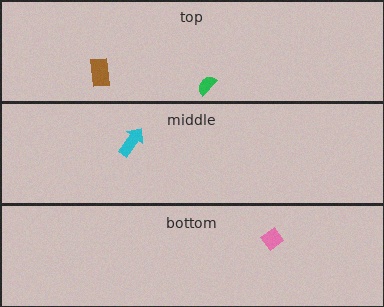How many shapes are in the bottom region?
1.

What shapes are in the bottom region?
The pink diamond.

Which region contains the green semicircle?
The top region.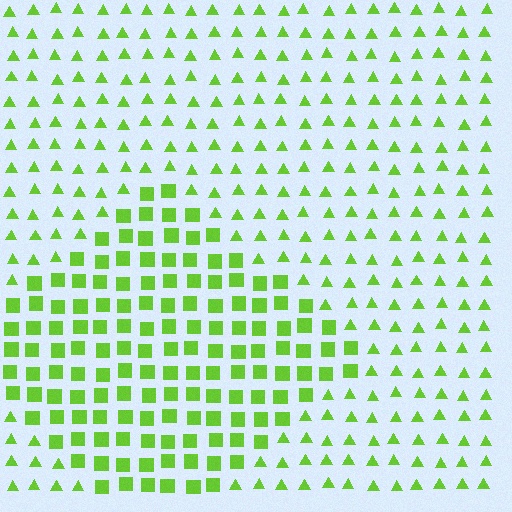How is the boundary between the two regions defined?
The boundary is defined by a change in element shape: squares inside vs. triangles outside. All elements share the same color and spacing.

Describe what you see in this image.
The image is filled with small lime elements arranged in a uniform grid. A diamond-shaped region contains squares, while the surrounding area contains triangles. The boundary is defined purely by the change in element shape.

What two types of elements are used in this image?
The image uses squares inside the diamond region and triangles outside it.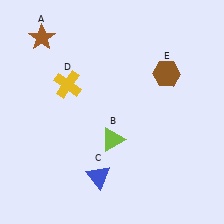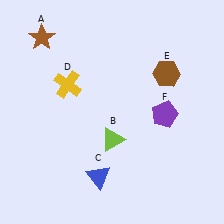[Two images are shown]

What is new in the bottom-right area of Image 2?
A purple pentagon (F) was added in the bottom-right area of Image 2.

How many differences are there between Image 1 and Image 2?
There is 1 difference between the two images.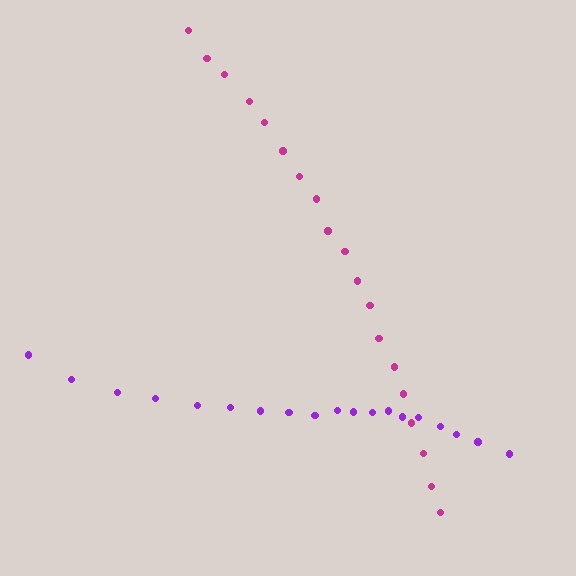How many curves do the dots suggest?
There are 2 distinct paths.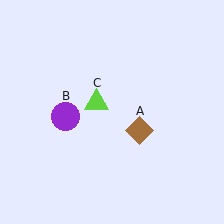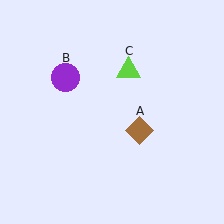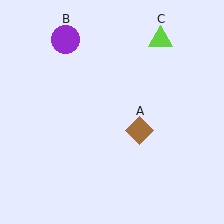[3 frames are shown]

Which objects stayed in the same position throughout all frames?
Brown diamond (object A) remained stationary.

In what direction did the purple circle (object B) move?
The purple circle (object B) moved up.